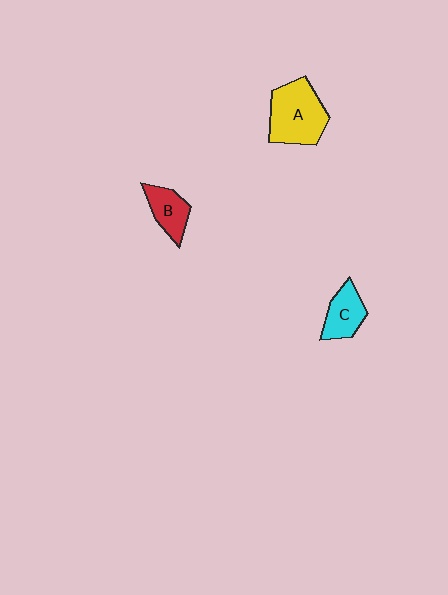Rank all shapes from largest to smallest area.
From largest to smallest: A (yellow), C (cyan), B (red).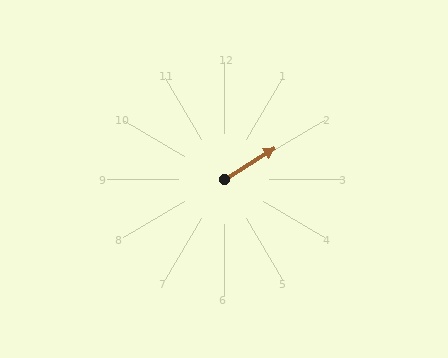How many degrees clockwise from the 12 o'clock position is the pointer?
Approximately 58 degrees.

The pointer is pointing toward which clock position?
Roughly 2 o'clock.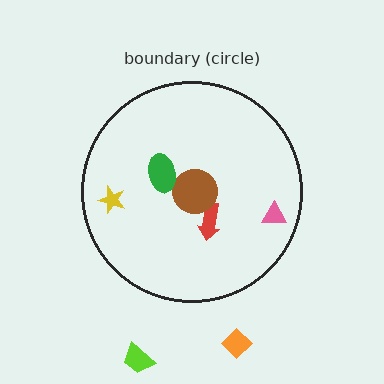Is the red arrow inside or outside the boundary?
Inside.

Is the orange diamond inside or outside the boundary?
Outside.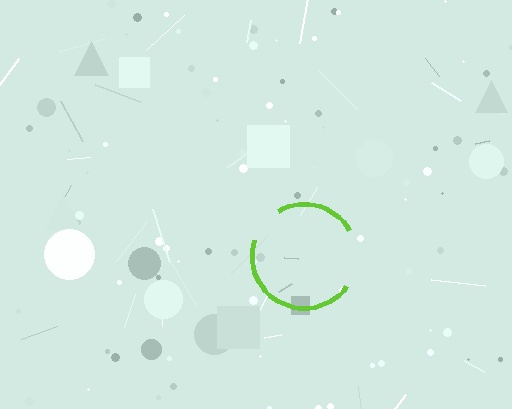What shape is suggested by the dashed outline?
The dashed outline suggests a circle.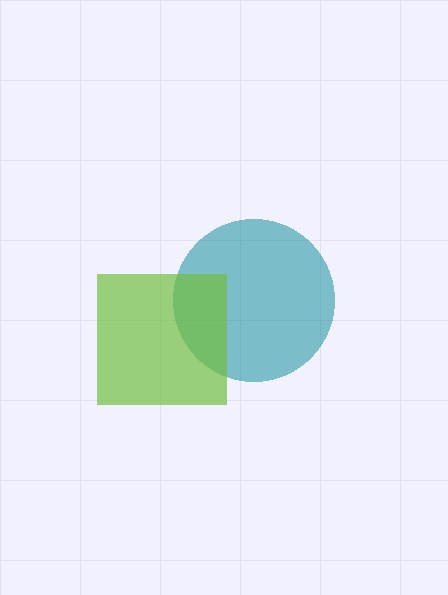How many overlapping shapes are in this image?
There are 2 overlapping shapes in the image.